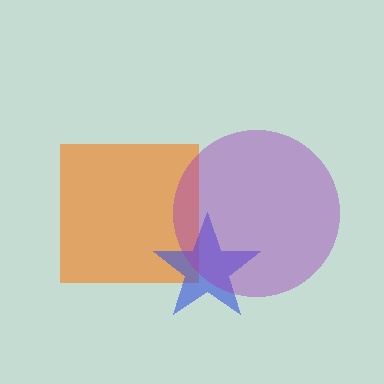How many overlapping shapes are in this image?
There are 3 overlapping shapes in the image.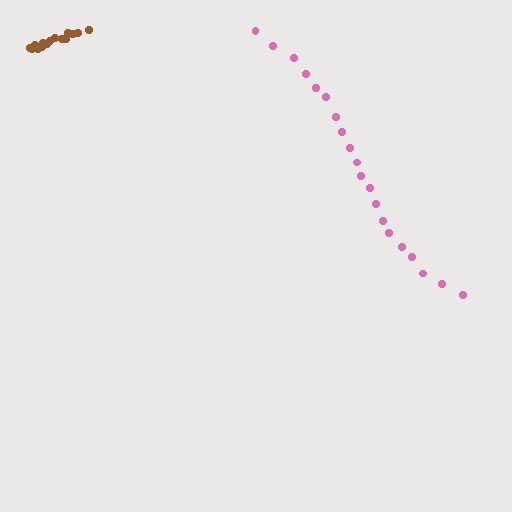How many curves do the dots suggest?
There are 2 distinct paths.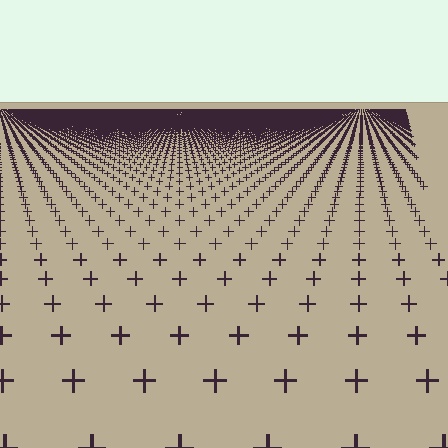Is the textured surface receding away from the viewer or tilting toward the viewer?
The surface is receding away from the viewer. Texture elements get smaller and denser toward the top.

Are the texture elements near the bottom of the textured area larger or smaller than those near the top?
Larger. Near the bottom, elements are closer to the viewer and appear at a bigger on-screen size.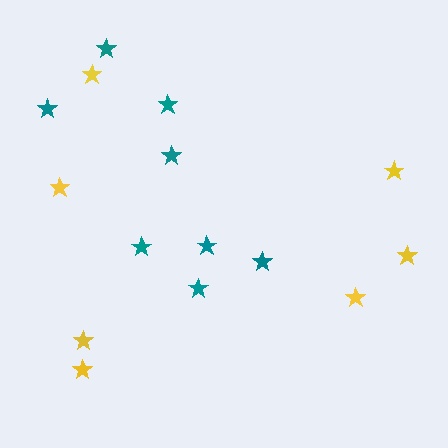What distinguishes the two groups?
There are 2 groups: one group of teal stars (8) and one group of yellow stars (7).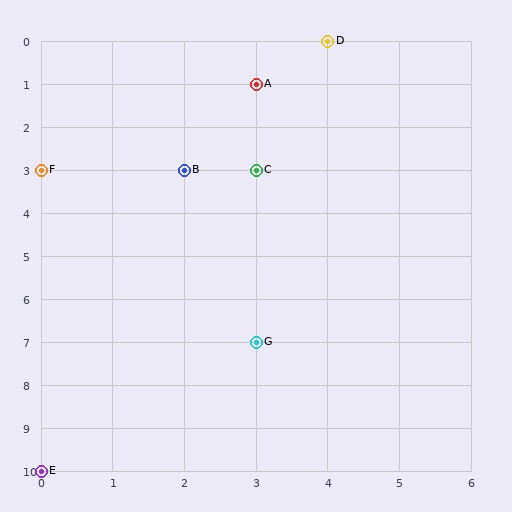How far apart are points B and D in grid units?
Points B and D are 2 columns and 3 rows apart (about 3.6 grid units diagonally).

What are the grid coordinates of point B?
Point B is at grid coordinates (2, 3).